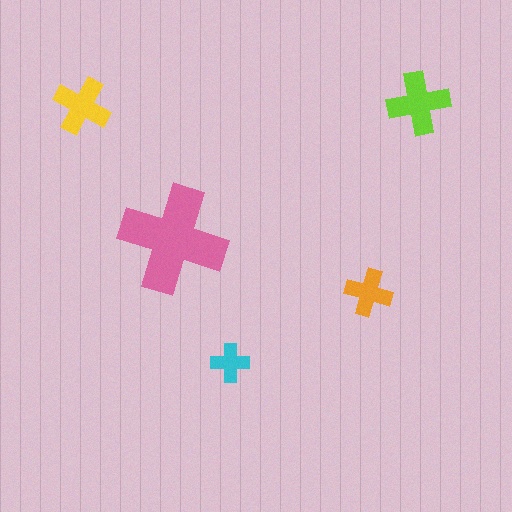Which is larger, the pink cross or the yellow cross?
The pink one.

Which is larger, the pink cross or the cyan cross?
The pink one.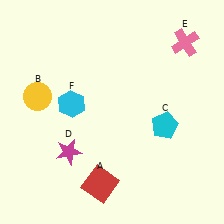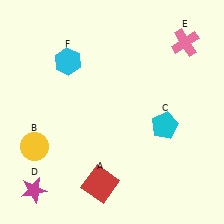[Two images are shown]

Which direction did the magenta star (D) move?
The magenta star (D) moved down.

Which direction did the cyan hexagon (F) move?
The cyan hexagon (F) moved up.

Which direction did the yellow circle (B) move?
The yellow circle (B) moved down.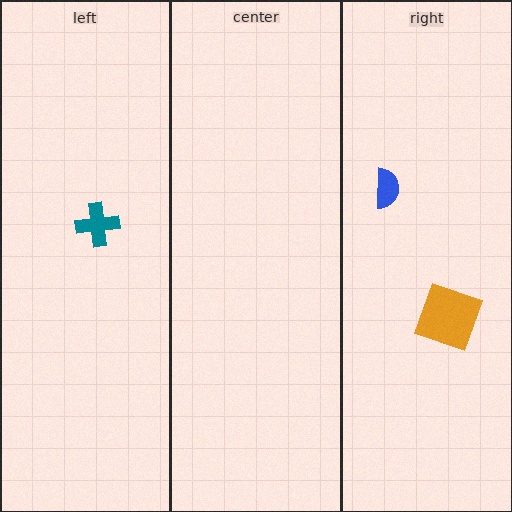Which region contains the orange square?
The right region.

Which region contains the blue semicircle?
The right region.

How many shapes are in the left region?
1.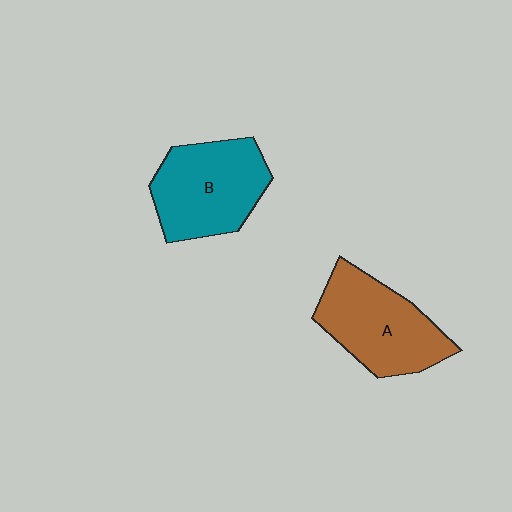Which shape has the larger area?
Shape A (brown).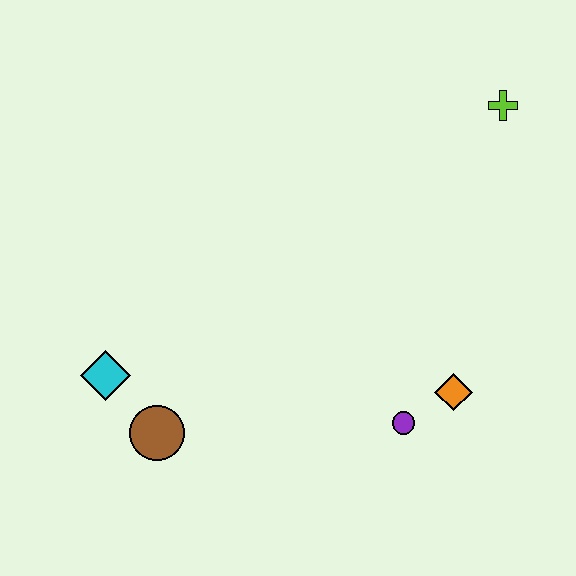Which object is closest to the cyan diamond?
The brown circle is closest to the cyan diamond.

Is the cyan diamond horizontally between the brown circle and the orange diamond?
No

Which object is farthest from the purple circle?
The lime cross is farthest from the purple circle.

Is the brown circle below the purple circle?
Yes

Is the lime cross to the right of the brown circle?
Yes